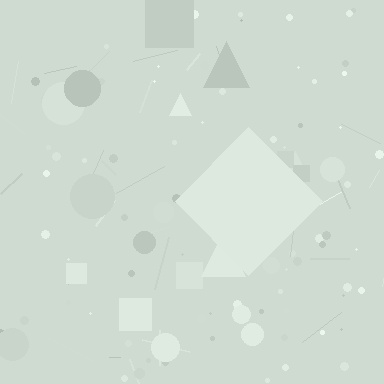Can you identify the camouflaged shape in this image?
The camouflaged shape is a diamond.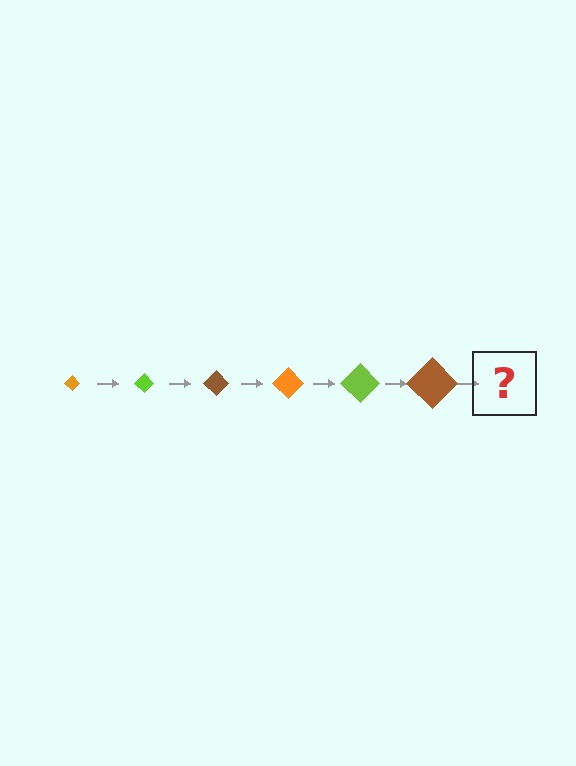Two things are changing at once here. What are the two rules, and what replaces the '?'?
The two rules are that the diamond grows larger each step and the color cycles through orange, lime, and brown. The '?' should be an orange diamond, larger than the previous one.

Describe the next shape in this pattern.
It should be an orange diamond, larger than the previous one.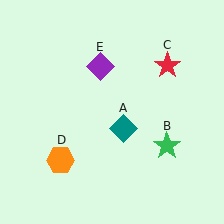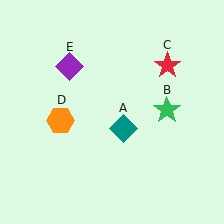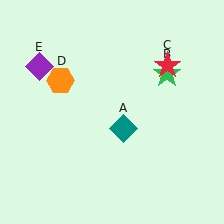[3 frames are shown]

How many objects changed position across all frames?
3 objects changed position: green star (object B), orange hexagon (object D), purple diamond (object E).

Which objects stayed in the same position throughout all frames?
Teal diamond (object A) and red star (object C) remained stationary.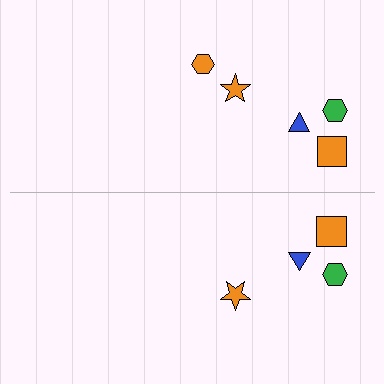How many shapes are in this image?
There are 9 shapes in this image.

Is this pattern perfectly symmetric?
No, the pattern is not perfectly symmetric. A orange hexagon is missing from the bottom side.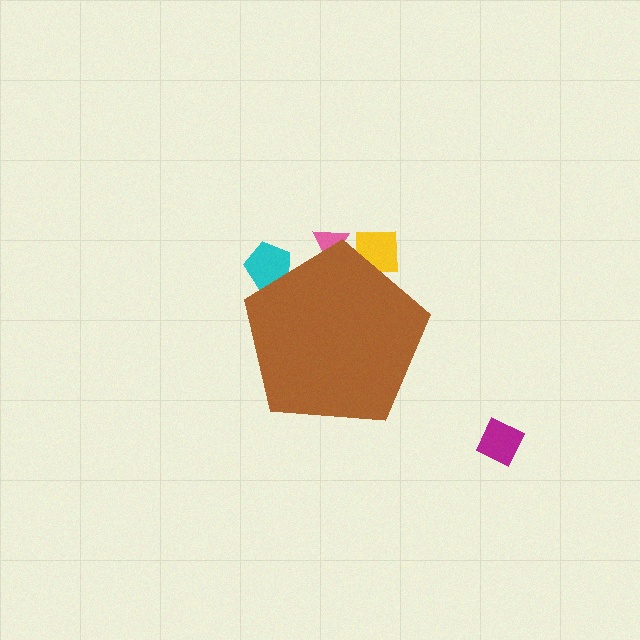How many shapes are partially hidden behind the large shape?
3 shapes are partially hidden.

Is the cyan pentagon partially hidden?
Yes, the cyan pentagon is partially hidden behind the brown pentagon.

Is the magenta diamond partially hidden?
No, the magenta diamond is fully visible.